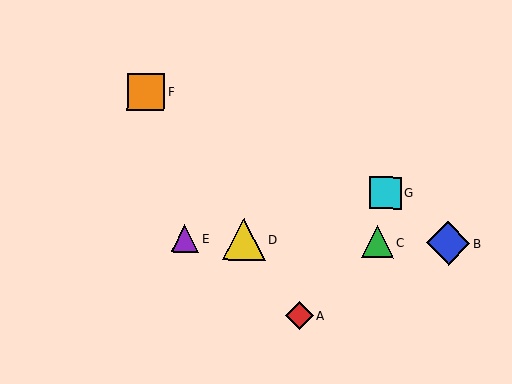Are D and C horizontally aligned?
Yes, both are at y≈239.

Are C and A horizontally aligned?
No, C is at y≈242 and A is at y≈315.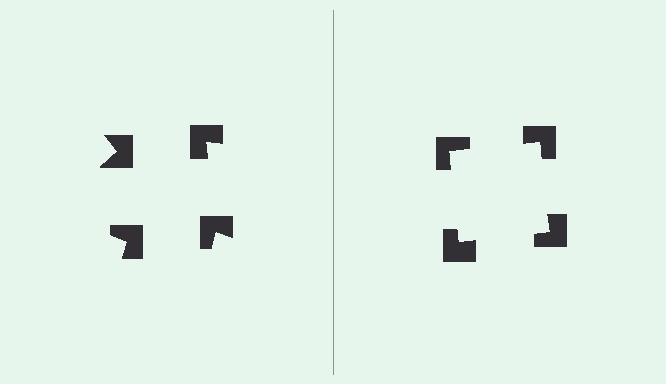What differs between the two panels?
The notched squares are positioned identically on both sides; only the wedge orientations differ. On the right they align to a square; on the left they are misaligned.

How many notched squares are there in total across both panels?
8 — 4 on each side.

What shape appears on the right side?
An illusory square.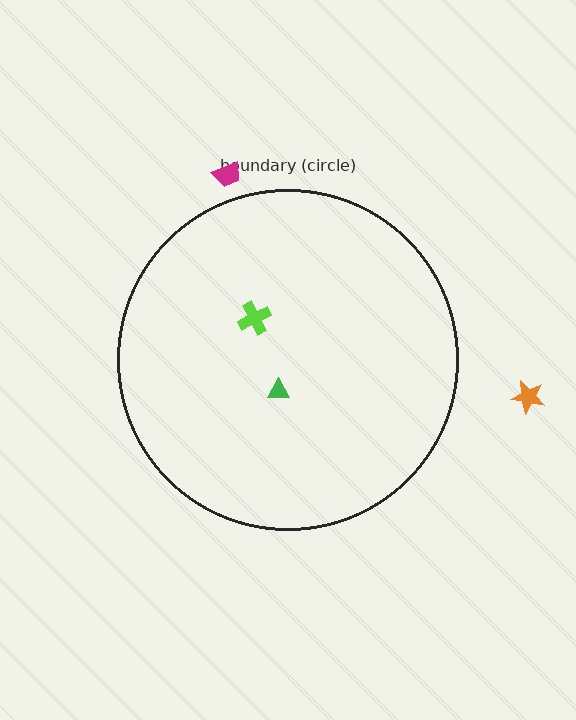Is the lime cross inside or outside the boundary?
Inside.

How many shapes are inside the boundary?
2 inside, 2 outside.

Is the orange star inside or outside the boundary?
Outside.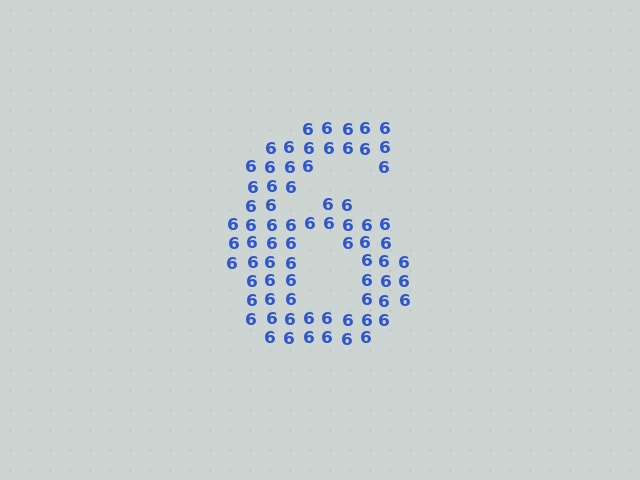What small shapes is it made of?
It is made of small digit 6's.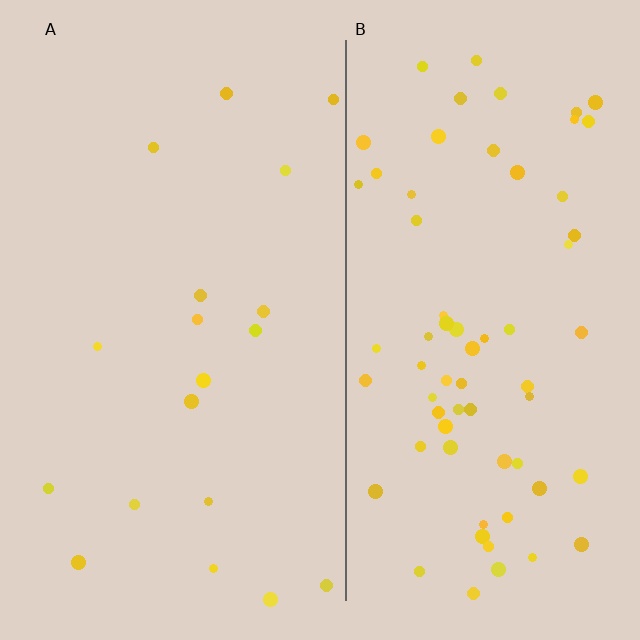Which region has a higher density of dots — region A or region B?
B (the right).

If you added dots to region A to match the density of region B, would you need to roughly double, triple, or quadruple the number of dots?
Approximately quadruple.